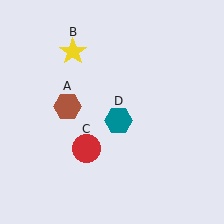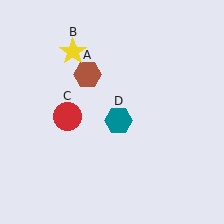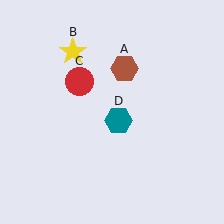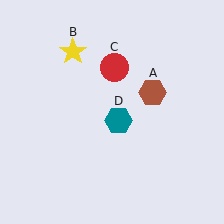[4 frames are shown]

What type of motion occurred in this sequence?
The brown hexagon (object A), red circle (object C) rotated clockwise around the center of the scene.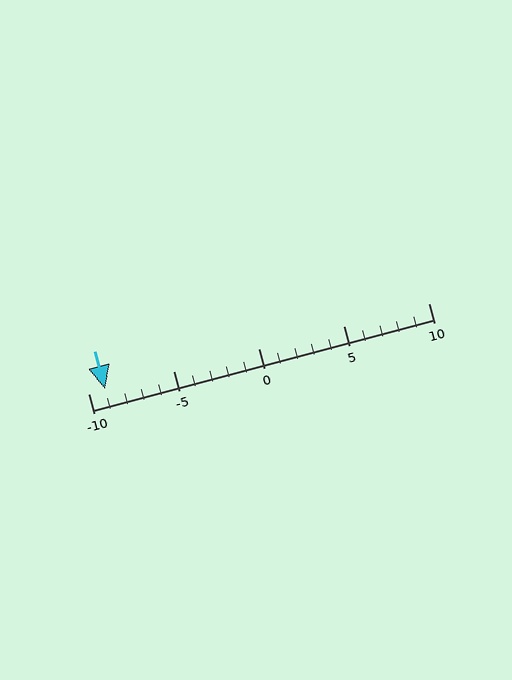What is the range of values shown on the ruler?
The ruler shows values from -10 to 10.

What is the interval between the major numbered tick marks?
The major tick marks are spaced 5 units apart.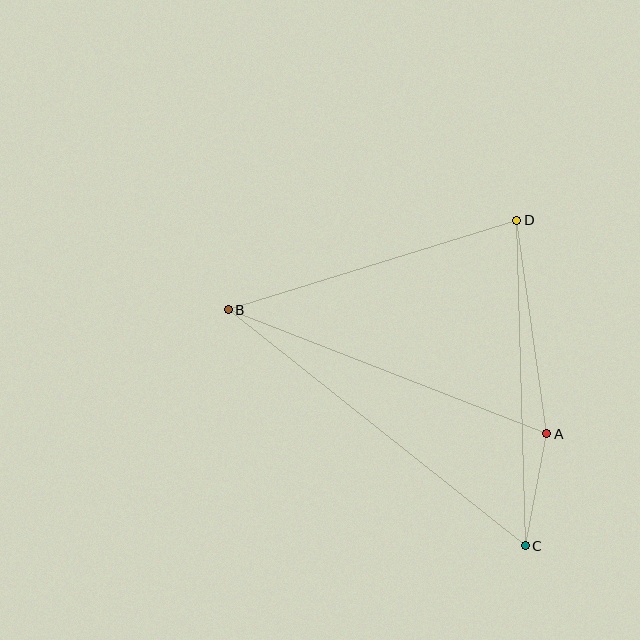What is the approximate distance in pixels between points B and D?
The distance between B and D is approximately 302 pixels.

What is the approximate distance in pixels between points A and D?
The distance between A and D is approximately 216 pixels.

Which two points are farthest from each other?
Points B and C are farthest from each other.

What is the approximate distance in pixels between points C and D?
The distance between C and D is approximately 326 pixels.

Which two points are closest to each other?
Points A and C are closest to each other.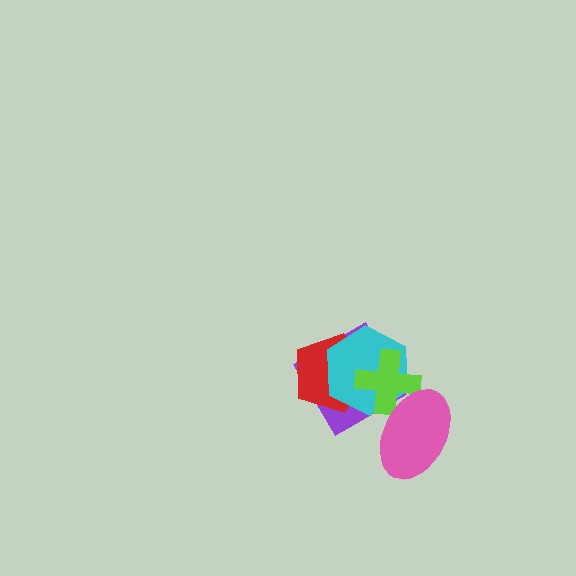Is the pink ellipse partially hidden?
No, no other shape covers it.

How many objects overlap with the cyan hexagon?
4 objects overlap with the cyan hexagon.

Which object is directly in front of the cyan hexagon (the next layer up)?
The lime cross is directly in front of the cyan hexagon.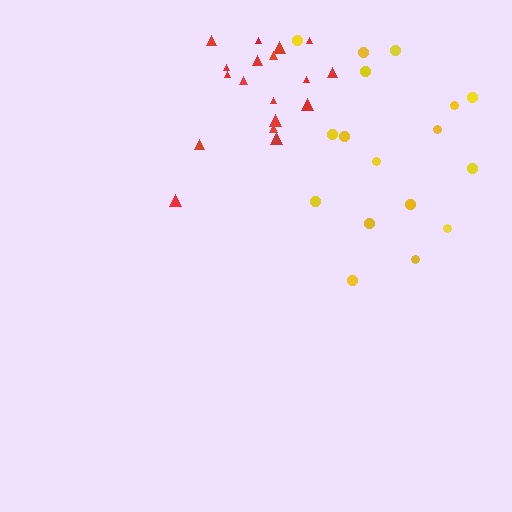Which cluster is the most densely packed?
Red.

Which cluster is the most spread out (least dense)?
Yellow.